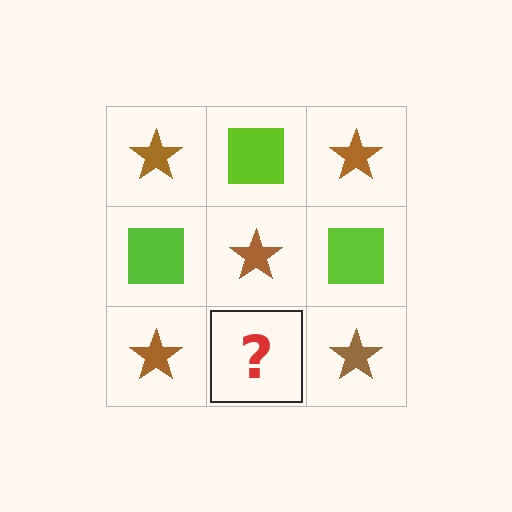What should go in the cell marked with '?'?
The missing cell should contain a lime square.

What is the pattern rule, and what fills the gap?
The rule is that it alternates brown star and lime square in a checkerboard pattern. The gap should be filled with a lime square.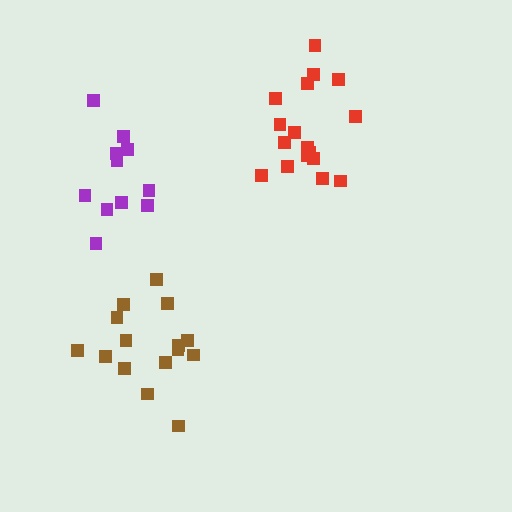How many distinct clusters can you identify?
There are 3 distinct clusters.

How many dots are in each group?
Group 1: 17 dots, Group 2: 15 dots, Group 3: 11 dots (43 total).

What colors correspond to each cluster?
The clusters are colored: red, brown, purple.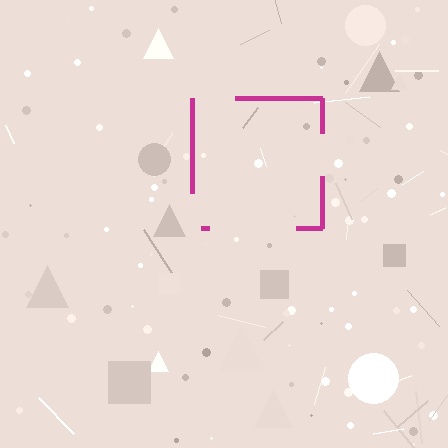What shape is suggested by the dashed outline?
The dashed outline suggests a square.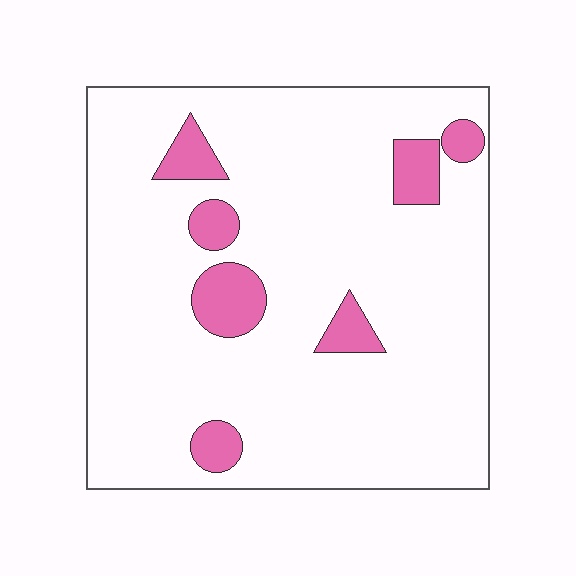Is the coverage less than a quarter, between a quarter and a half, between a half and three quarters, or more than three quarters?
Less than a quarter.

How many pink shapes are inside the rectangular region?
7.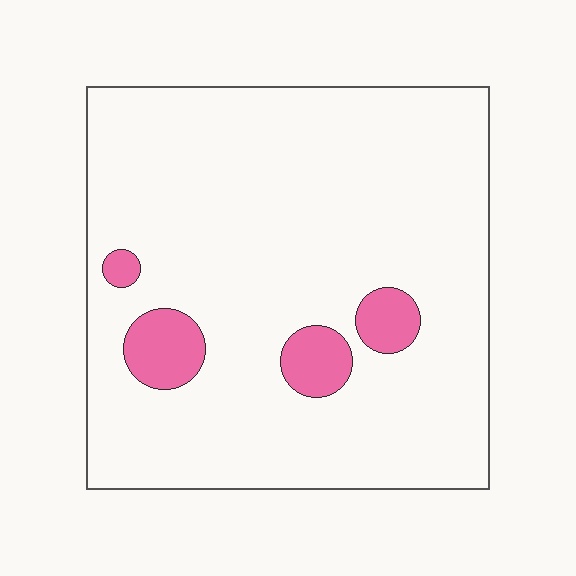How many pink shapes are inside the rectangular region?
4.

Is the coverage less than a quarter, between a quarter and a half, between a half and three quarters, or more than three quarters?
Less than a quarter.